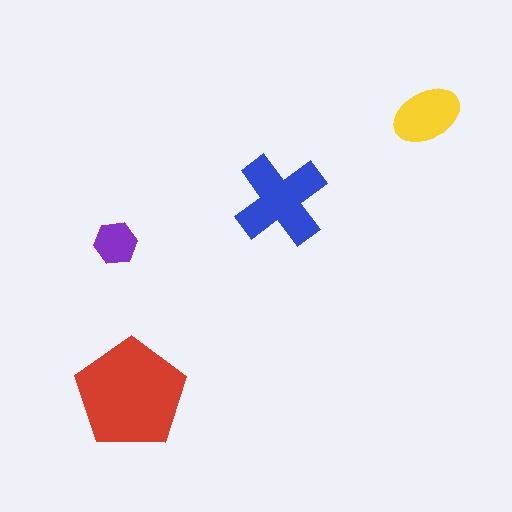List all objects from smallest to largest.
The purple hexagon, the yellow ellipse, the blue cross, the red pentagon.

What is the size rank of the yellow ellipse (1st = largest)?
3rd.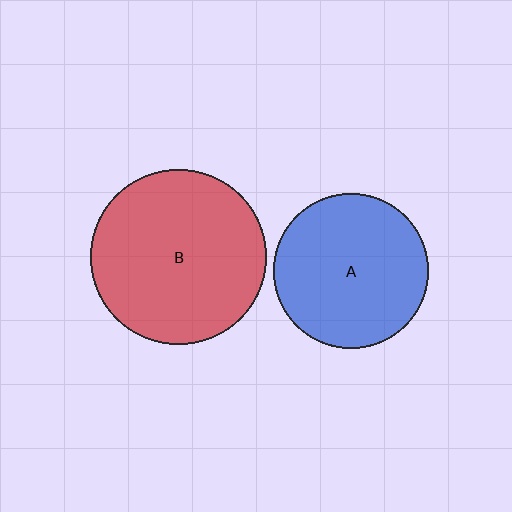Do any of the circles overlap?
No, none of the circles overlap.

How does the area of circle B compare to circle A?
Approximately 1.3 times.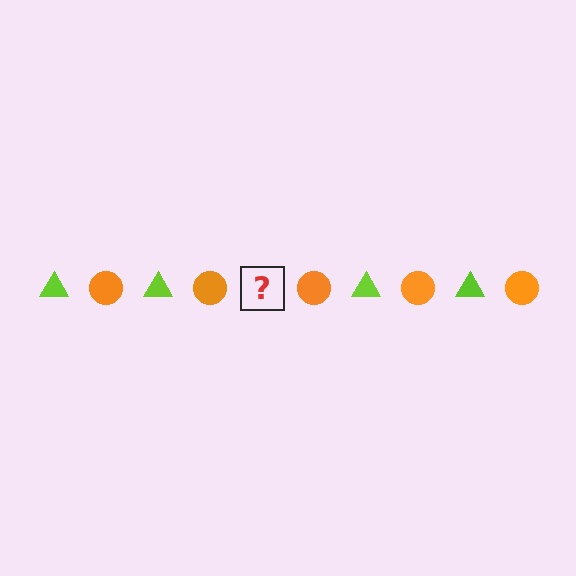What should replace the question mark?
The question mark should be replaced with a lime triangle.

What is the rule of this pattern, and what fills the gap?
The rule is that the pattern alternates between lime triangle and orange circle. The gap should be filled with a lime triangle.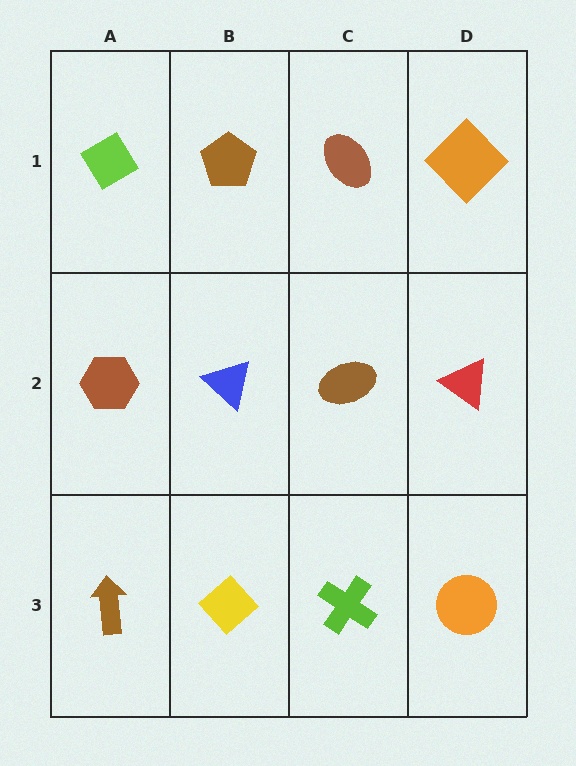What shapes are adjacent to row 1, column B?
A blue triangle (row 2, column B), a lime diamond (row 1, column A), a brown ellipse (row 1, column C).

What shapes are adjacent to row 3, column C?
A brown ellipse (row 2, column C), a yellow diamond (row 3, column B), an orange circle (row 3, column D).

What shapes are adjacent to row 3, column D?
A red triangle (row 2, column D), a lime cross (row 3, column C).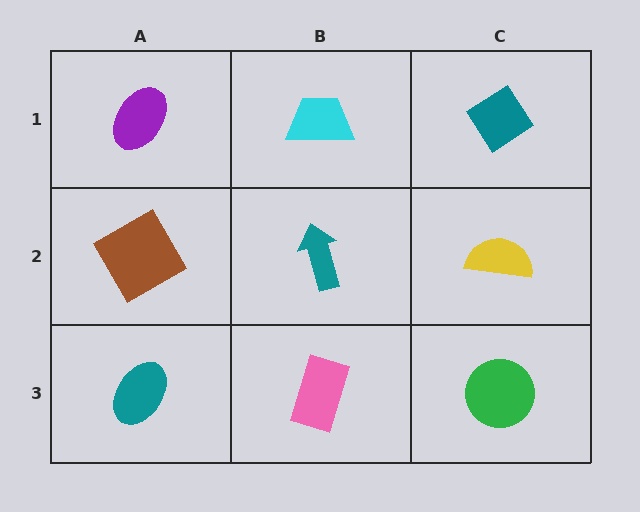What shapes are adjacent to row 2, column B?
A cyan trapezoid (row 1, column B), a pink rectangle (row 3, column B), a brown square (row 2, column A), a yellow semicircle (row 2, column C).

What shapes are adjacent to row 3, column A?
A brown square (row 2, column A), a pink rectangle (row 3, column B).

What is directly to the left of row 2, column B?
A brown square.